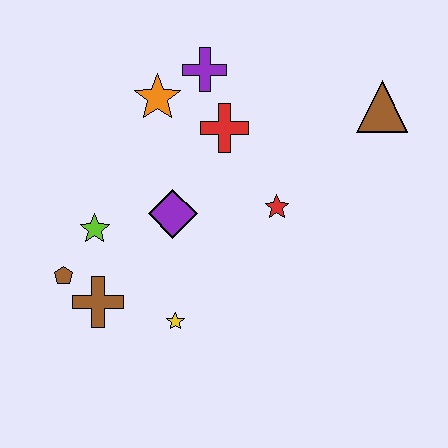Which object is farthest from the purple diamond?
The brown triangle is farthest from the purple diamond.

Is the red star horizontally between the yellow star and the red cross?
No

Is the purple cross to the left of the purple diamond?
No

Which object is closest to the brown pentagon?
The brown cross is closest to the brown pentagon.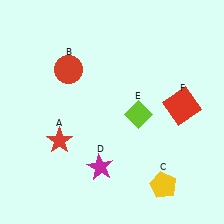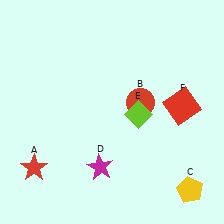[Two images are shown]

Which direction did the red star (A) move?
The red star (A) moved down.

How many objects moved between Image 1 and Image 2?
3 objects moved between the two images.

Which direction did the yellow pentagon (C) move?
The yellow pentagon (C) moved right.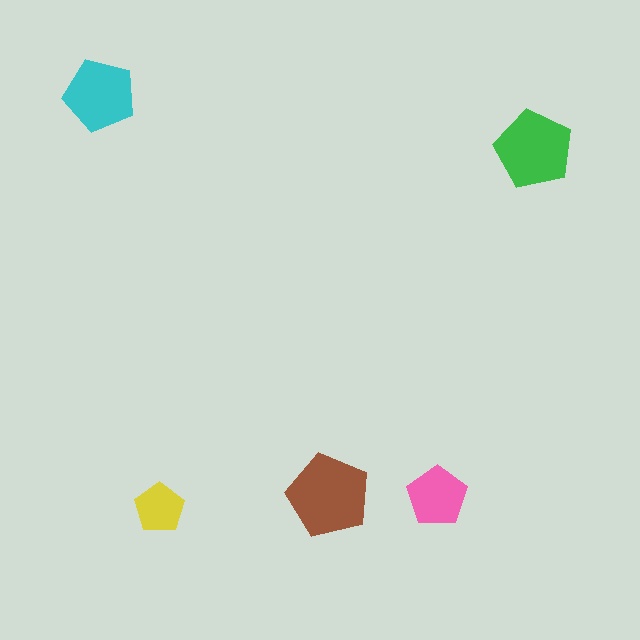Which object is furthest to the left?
The cyan pentagon is leftmost.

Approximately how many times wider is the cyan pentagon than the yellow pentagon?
About 1.5 times wider.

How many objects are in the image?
There are 5 objects in the image.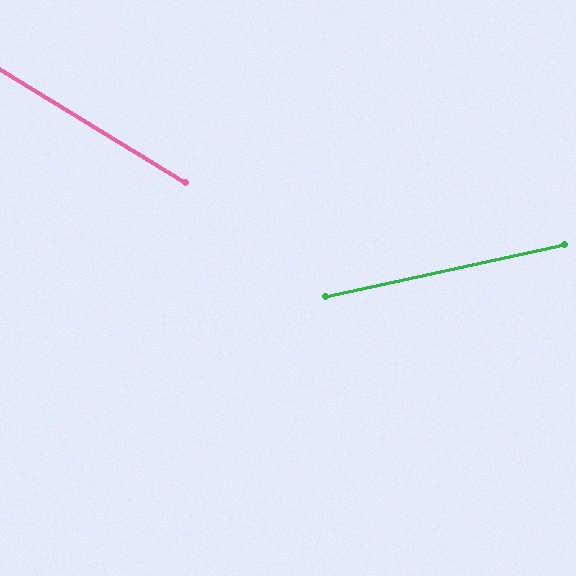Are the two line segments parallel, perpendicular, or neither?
Neither parallel nor perpendicular — they differ by about 43°.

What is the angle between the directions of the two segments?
Approximately 43 degrees.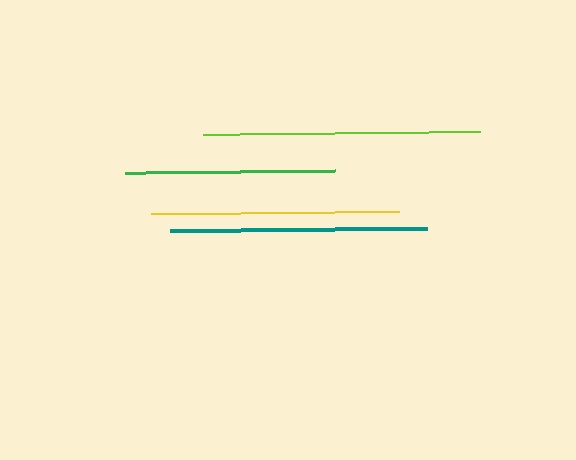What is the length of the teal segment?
The teal segment is approximately 257 pixels long.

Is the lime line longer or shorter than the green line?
The lime line is longer than the green line.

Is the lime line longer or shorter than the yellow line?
The lime line is longer than the yellow line.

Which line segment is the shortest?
The green line is the shortest at approximately 211 pixels.